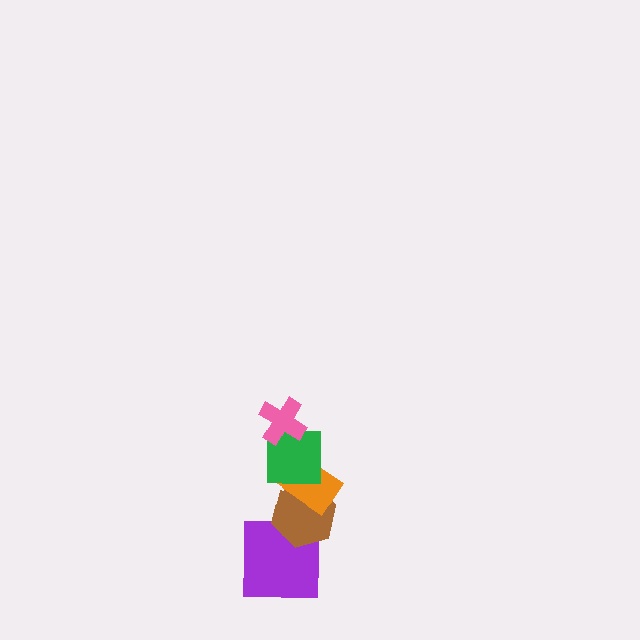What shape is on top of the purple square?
The brown hexagon is on top of the purple square.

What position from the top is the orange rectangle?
The orange rectangle is 3rd from the top.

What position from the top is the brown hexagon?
The brown hexagon is 4th from the top.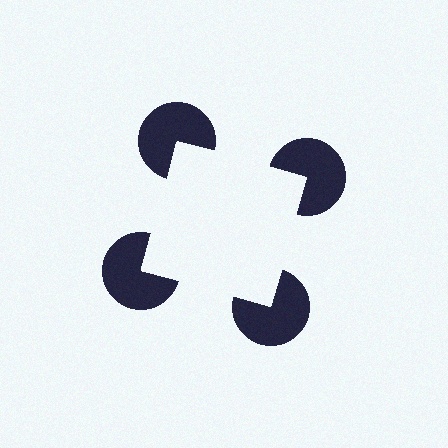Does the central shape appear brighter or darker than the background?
It typically appears slightly brighter than the background, even though no actual brightness change is drawn.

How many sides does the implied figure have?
4 sides.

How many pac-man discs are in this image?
There are 4 — one at each vertex of the illusory square.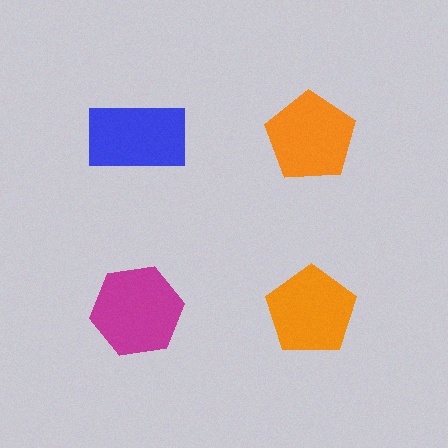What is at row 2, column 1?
A magenta hexagon.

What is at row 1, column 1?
A blue rectangle.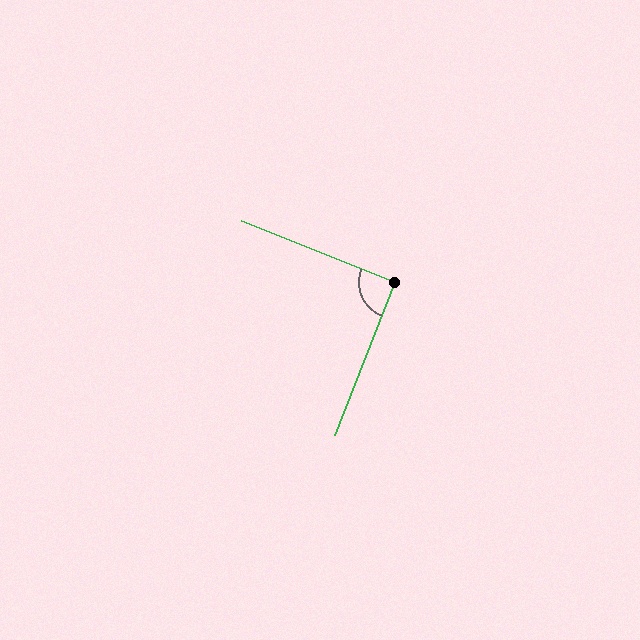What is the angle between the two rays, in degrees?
Approximately 91 degrees.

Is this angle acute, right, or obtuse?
It is approximately a right angle.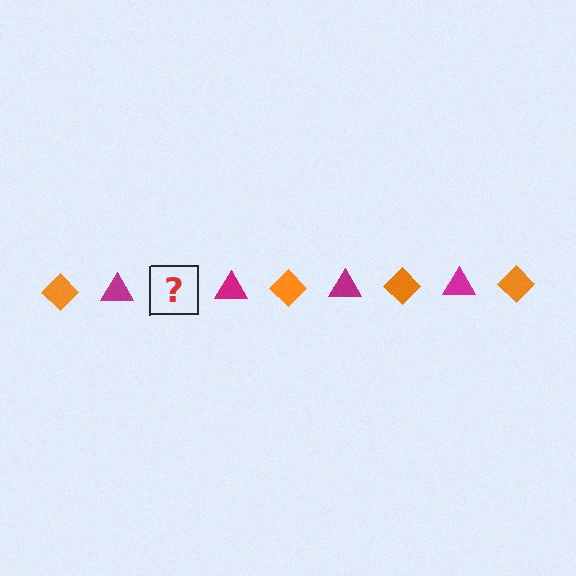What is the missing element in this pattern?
The missing element is an orange diamond.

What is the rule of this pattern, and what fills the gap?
The rule is that the pattern alternates between orange diamond and magenta triangle. The gap should be filled with an orange diamond.